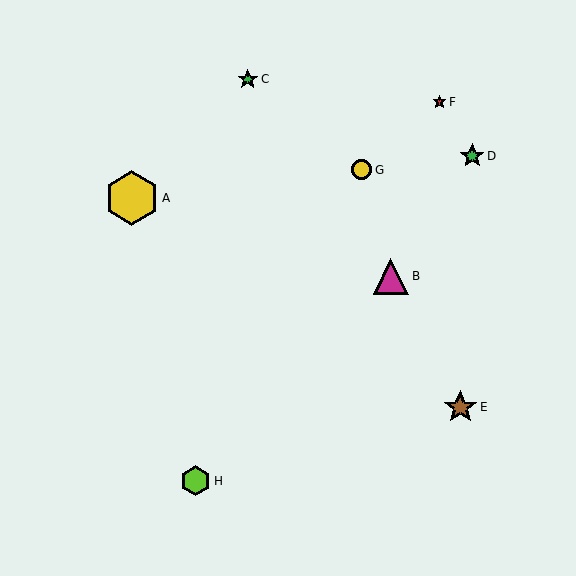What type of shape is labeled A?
Shape A is a yellow hexagon.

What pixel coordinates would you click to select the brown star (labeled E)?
Click at (460, 407) to select the brown star E.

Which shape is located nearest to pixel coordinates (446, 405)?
The brown star (labeled E) at (460, 407) is nearest to that location.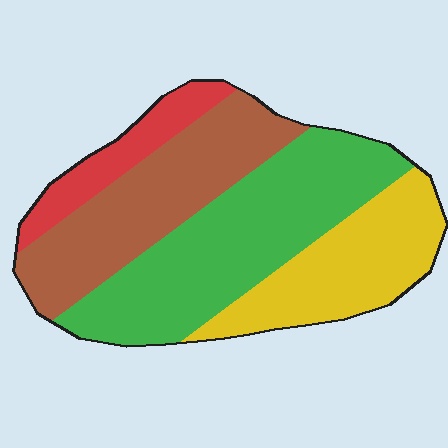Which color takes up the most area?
Green, at roughly 40%.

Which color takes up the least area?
Red, at roughly 10%.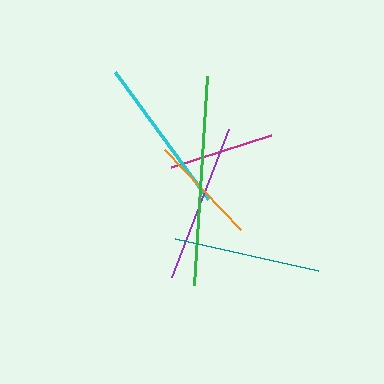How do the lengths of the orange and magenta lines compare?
The orange and magenta lines are approximately the same length.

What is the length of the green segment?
The green segment is approximately 210 pixels long.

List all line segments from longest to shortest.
From longest to shortest: green, purple, cyan, teal, orange, magenta.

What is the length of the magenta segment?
The magenta segment is approximately 105 pixels long.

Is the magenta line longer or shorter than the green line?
The green line is longer than the magenta line.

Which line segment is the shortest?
The magenta line is the shortest at approximately 105 pixels.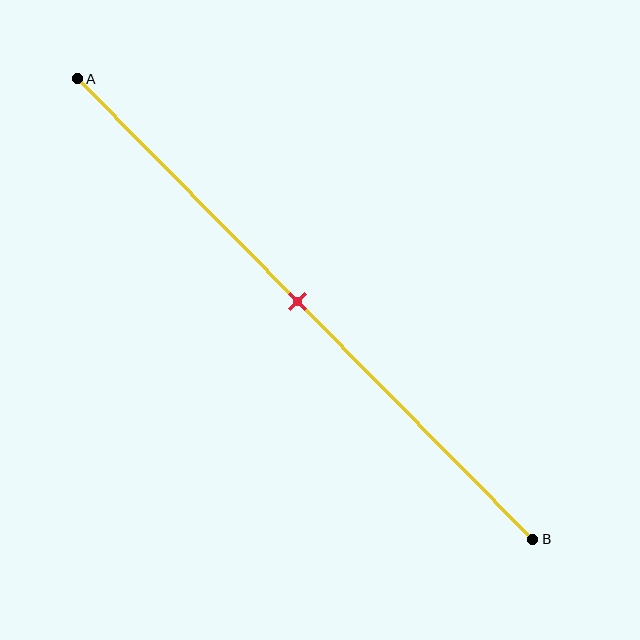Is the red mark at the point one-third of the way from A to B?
No, the mark is at about 50% from A, not at the 33% one-third point.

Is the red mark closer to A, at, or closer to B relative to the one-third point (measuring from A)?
The red mark is closer to point B than the one-third point of segment AB.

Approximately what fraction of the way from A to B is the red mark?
The red mark is approximately 50% of the way from A to B.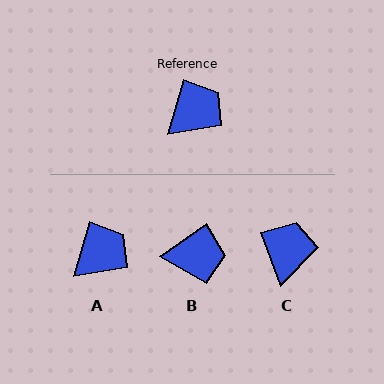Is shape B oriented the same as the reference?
No, it is off by about 39 degrees.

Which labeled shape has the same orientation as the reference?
A.